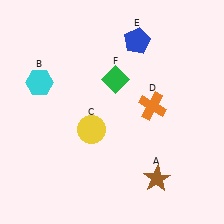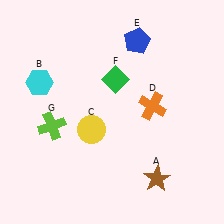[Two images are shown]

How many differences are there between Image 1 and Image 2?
There is 1 difference between the two images.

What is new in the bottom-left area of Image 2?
A lime cross (G) was added in the bottom-left area of Image 2.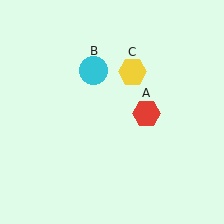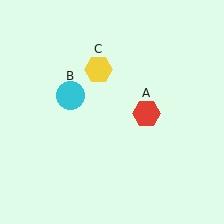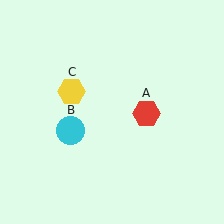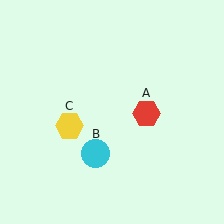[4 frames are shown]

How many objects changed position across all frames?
2 objects changed position: cyan circle (object B), yellow hexagon (object C).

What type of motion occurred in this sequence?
The cyan circle (object B), yellow hexagon (object C) rotated counterclockwise around the center of the scene.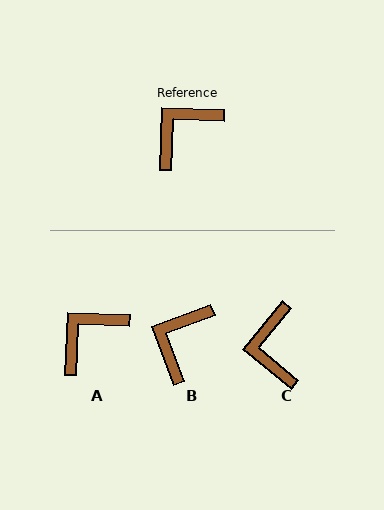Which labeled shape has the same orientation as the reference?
A.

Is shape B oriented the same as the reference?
No, it is off by about 22 degrees.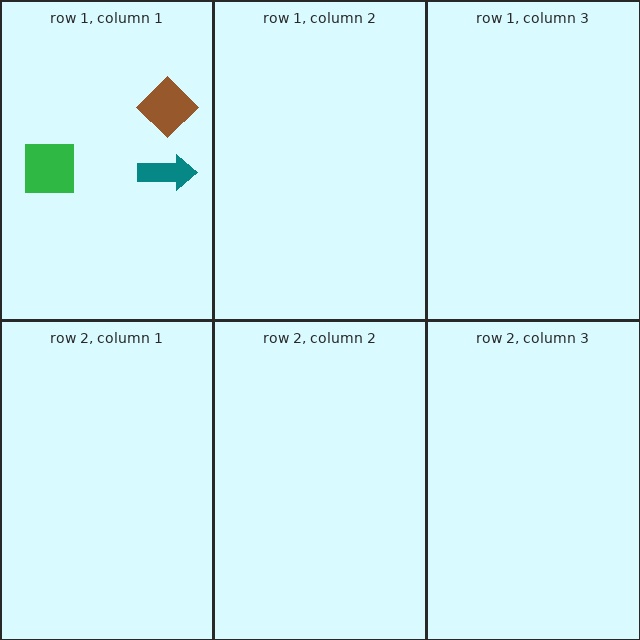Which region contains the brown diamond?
The row 1, column 1 region.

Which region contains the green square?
The row 1, column 1 region.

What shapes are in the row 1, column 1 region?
The teal arrow, the green square, the brown diamond.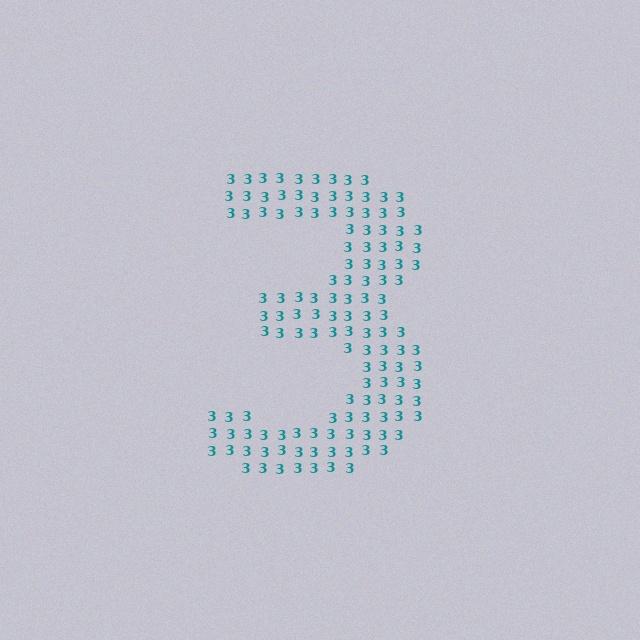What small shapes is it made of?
It is made of small digit 3's.